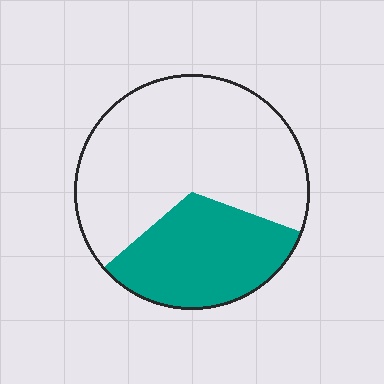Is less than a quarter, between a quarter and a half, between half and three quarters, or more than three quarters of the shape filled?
Between a quarter and a half.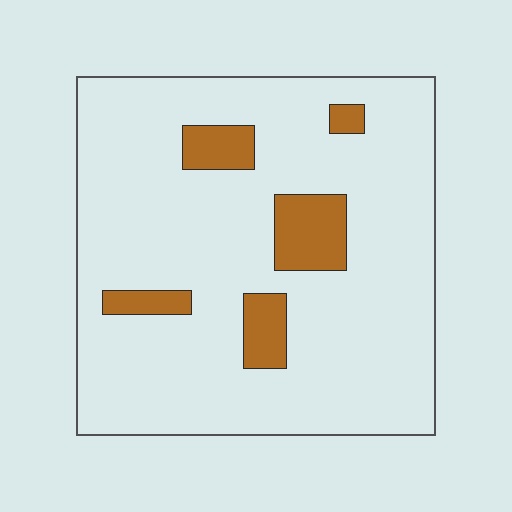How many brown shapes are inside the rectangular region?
5.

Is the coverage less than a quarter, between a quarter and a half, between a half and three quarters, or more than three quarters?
Less than a quarter.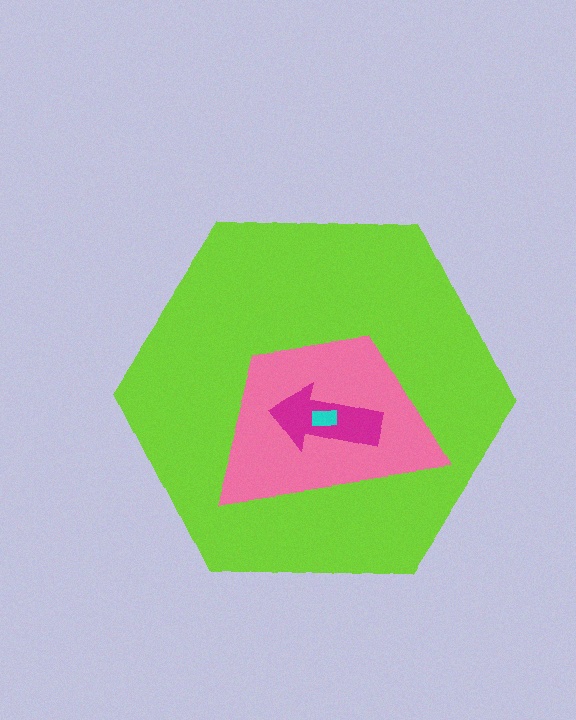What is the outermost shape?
The lime hexagon.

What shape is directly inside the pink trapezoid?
The magenta arrow.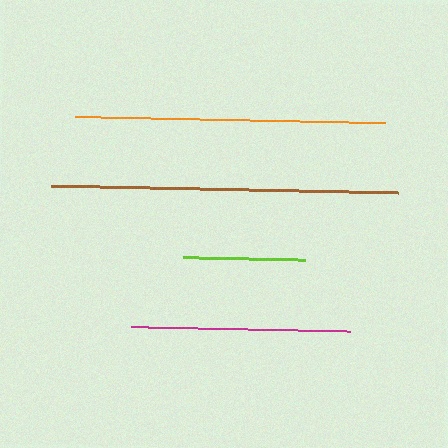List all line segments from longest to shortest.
From longest to shortest: brown, orange, magenta, lime.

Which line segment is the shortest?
The lime line is the shortest at approximately 122 pixels.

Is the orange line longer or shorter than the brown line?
The brown line is longer than the orange line.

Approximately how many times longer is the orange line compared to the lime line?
The orange line is approximately 2.5 times the length of the lime line.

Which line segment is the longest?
The brown line is the longest at approximately 347 pixels.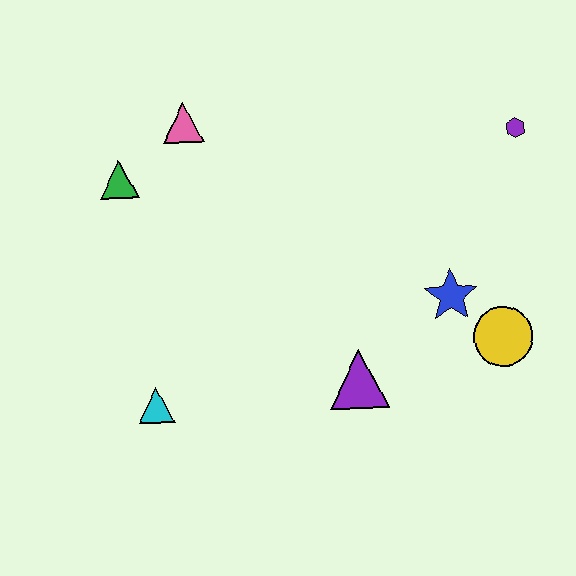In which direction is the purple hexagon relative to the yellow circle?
The purple hexagon is above the yellow circle.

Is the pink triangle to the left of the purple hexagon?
Yes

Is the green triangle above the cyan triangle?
Yes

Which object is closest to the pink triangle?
The green triangle is closest to the pink triangle.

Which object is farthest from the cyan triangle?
The purple hexagon is farthest from the cyan triangle.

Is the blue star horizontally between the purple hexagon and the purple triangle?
Yes